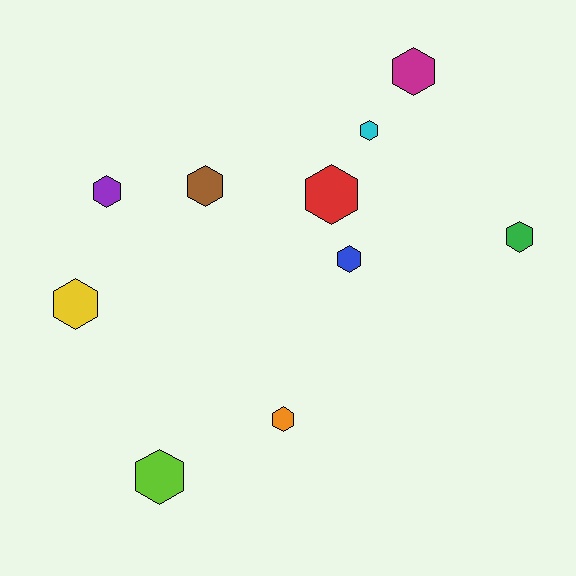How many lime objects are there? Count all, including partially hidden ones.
There is 1 lime object.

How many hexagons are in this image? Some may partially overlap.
There are 10 hexagons.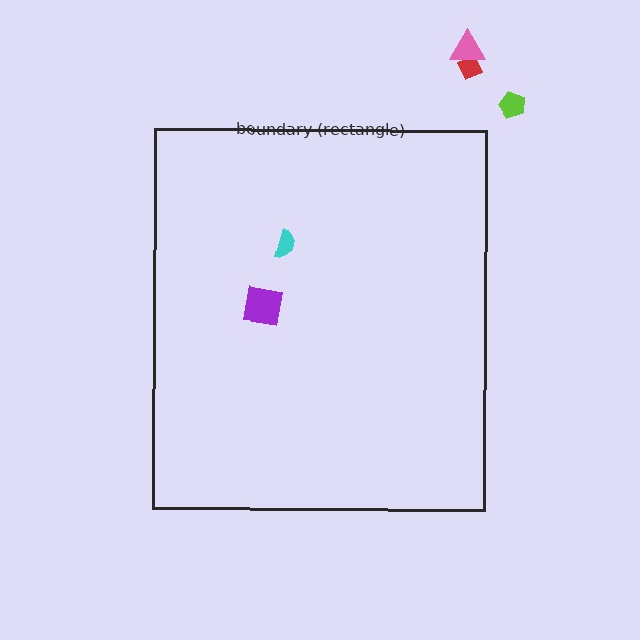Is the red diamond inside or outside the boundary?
Outside.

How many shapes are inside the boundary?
2 inside, 3 outside.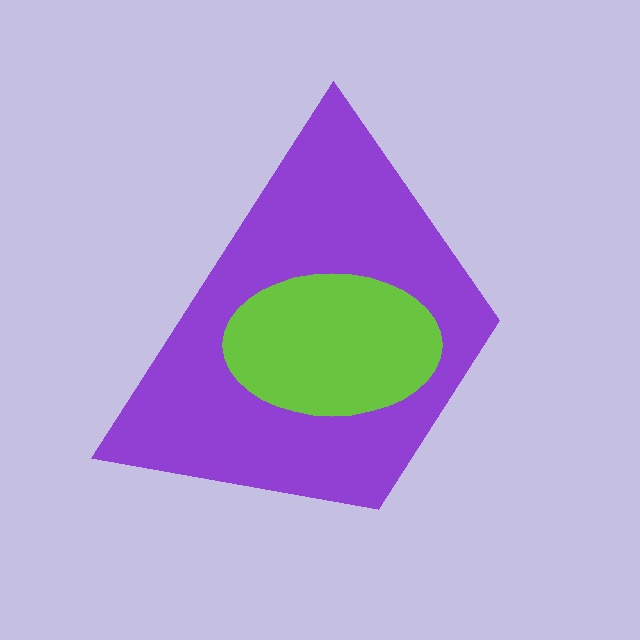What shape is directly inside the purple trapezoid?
The lime ellipse.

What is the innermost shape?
The lime ellipse.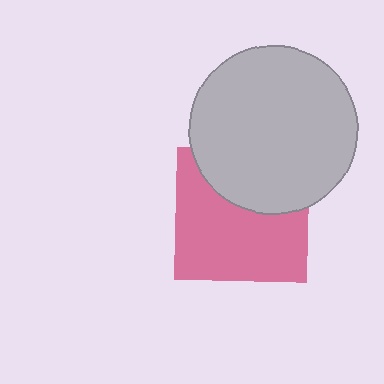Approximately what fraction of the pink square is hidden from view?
Roughly 36% of the pink square is hidden behind the light gray circle.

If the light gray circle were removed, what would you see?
You would see the complete pink square.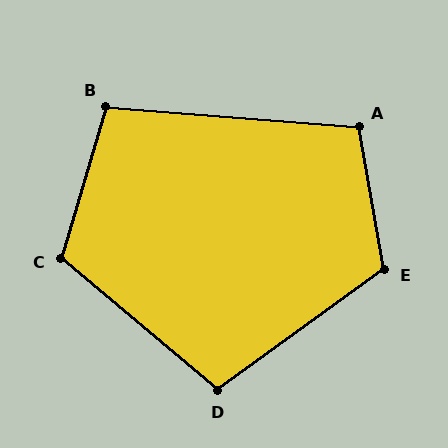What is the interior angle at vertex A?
Approximately 105 degrees (obtuse).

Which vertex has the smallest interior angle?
B, at approximately 102 degrees.